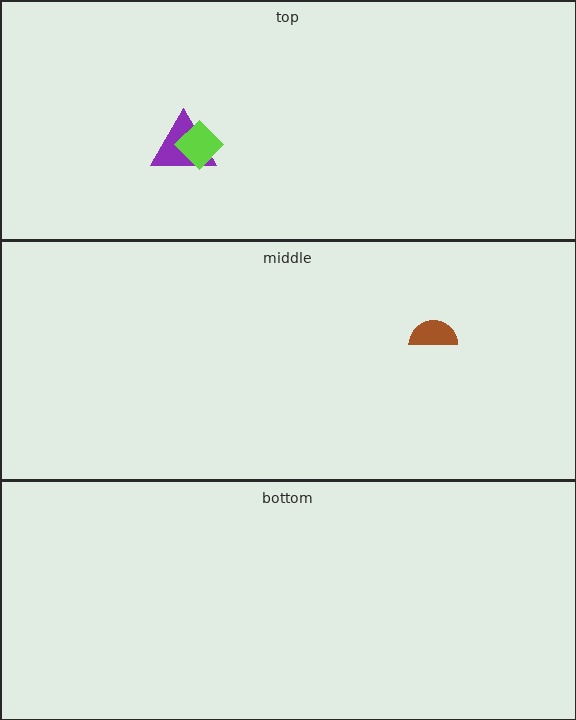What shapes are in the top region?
The purple triangle, the lime diamond.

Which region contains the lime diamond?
The top region.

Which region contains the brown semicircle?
The middle region.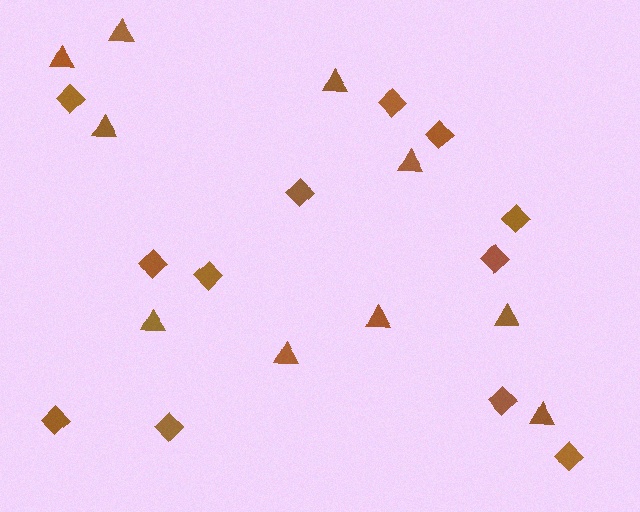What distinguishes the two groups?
There are 2 groups: one group of triangles (10) and one group of diamonds (12).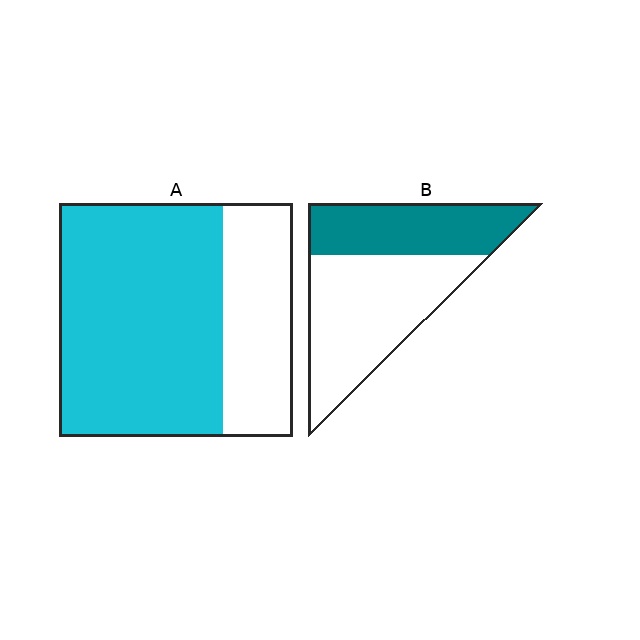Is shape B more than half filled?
No.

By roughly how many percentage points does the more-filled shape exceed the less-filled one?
By roughly 30 percentage points (A over B).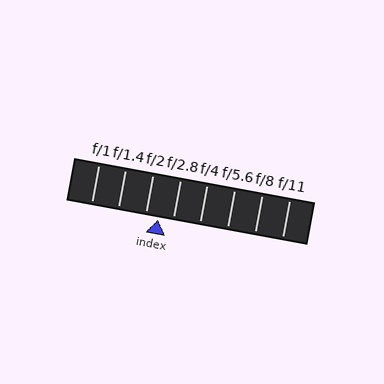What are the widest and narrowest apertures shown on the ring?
The widest aperture shown is f/1 and the narrowest is f/11.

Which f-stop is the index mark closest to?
The index mark is closest to f/2.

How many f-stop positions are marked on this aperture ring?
There are 8 f-stop positions marked.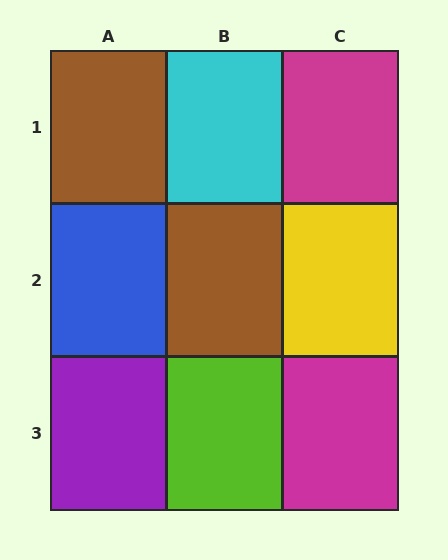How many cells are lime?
1 cell is lime.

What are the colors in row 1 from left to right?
Brown, cyan, magenta.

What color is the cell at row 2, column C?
Yellow.